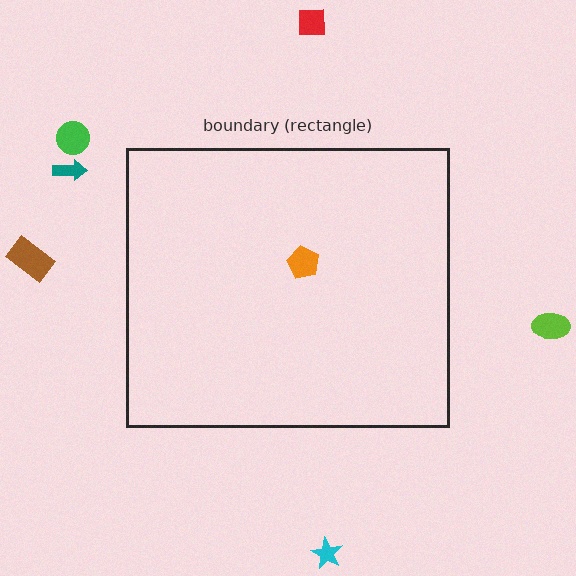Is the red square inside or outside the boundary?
Outside.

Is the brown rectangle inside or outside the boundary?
Outside.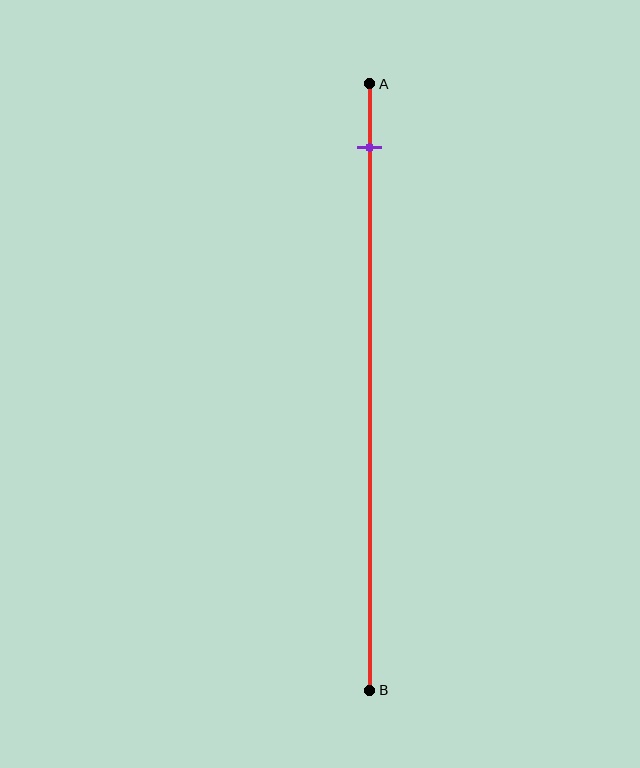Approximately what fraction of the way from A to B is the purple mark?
The purple mark is approximately 10% of the way from A to B.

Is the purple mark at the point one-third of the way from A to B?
No, the mark is at about 10% from A, not at the 33% one-third point.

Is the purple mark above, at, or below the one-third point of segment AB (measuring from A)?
The purple mark is above the one-third point of segment AB.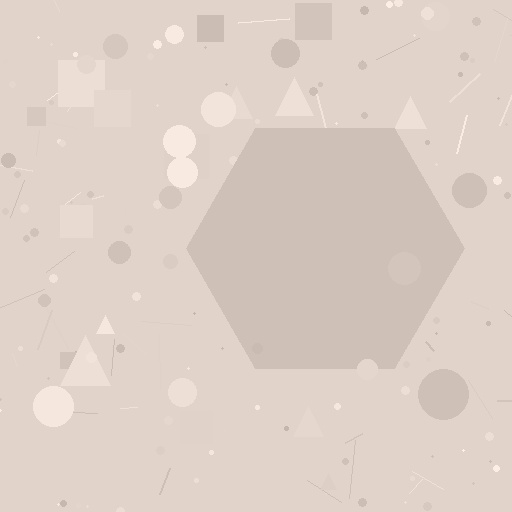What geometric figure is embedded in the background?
A hexagon is embedded in the background.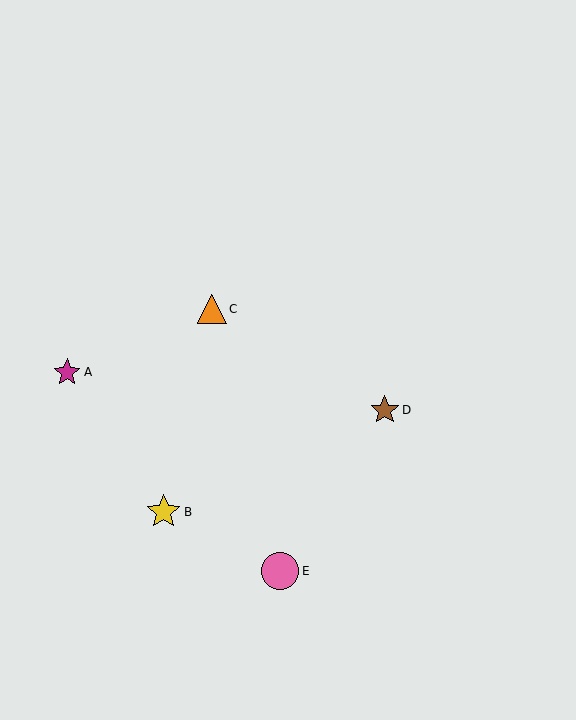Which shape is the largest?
The pink circle (labeled E) is the largest.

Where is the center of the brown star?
The center of the brown star is at (385, 410).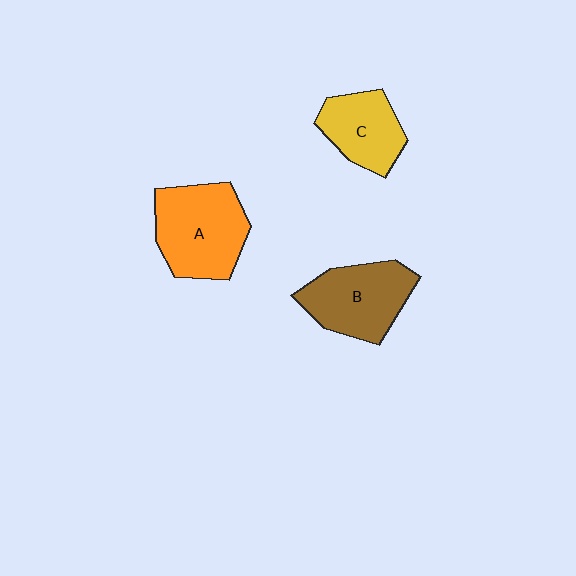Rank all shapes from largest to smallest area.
From largest to smallest: A (orange), B (brown), C (yellow).